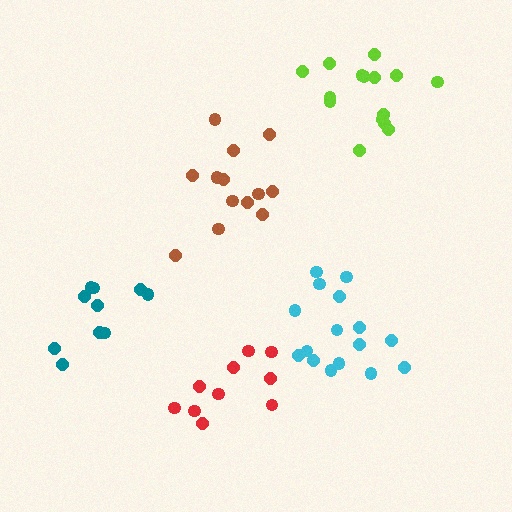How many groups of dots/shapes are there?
There are 5 groups.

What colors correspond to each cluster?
The clusters are colored: red, brown, teal, lime, cyan.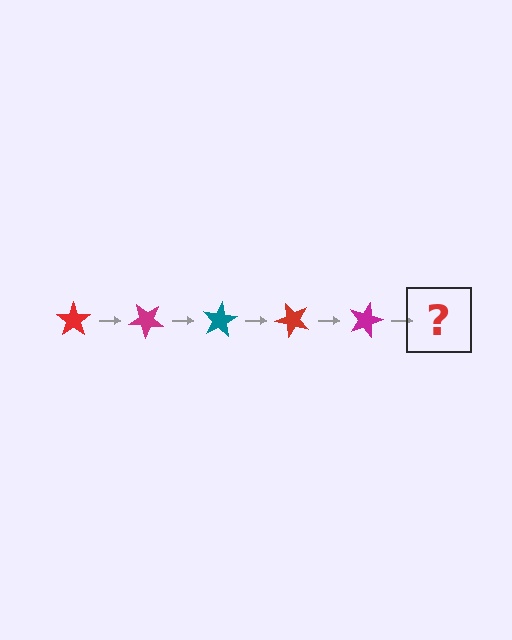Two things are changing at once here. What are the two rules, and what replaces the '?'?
The two rules are that it rotates 40 degrees each step and the color cycles through red, magenta, and teal. The '?' should be a teal star, rotated 200 degrees from the start.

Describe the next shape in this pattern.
It should be a teal star, rotated 200 degrees from the start.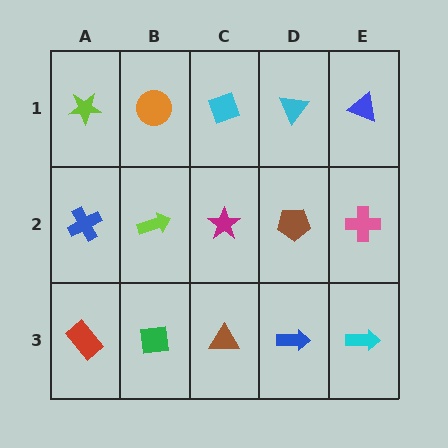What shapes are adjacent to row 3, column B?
A lime arrow (row 2, column B), a red rectangle (row 3, column A), a brown triangle (row 3, column C).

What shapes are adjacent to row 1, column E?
A pink cross (row 2, column E), a cyan triangle (row 1, column D).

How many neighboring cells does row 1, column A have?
2.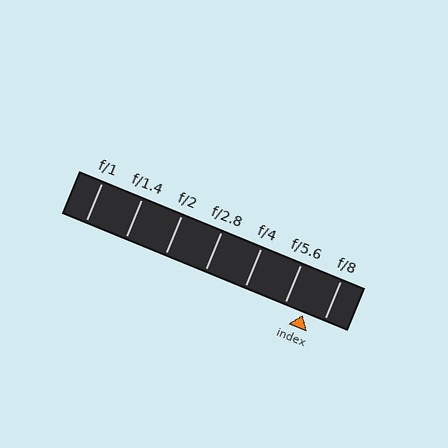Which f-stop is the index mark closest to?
The index mark is closest to f/8.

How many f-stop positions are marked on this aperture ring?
There are 7 f-stop positions marked.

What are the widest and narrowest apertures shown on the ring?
The widest aperture shown is f/1 and the narrowest is f/8.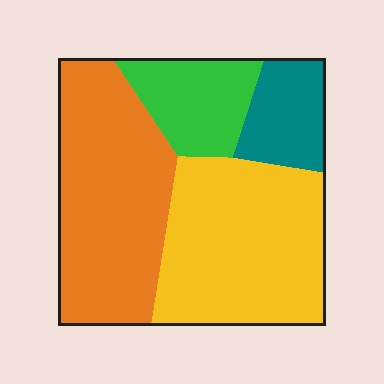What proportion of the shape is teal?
Teal takes up about one eighth (1/8) of the shape.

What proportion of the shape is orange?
Orange covers 37% of the shape.